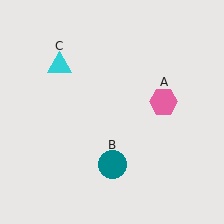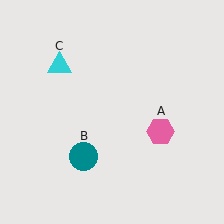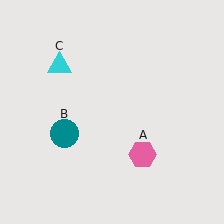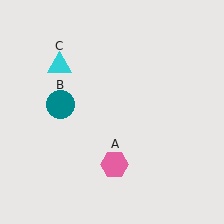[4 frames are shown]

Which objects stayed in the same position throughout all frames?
Cyan triangle (object C) remained stationary.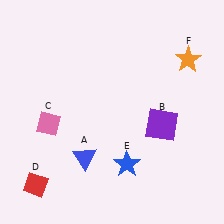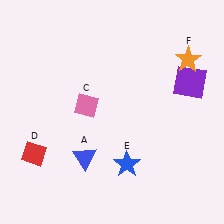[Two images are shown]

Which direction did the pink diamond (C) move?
The pink diamond (C) moved right.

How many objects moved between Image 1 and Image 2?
3 objects moved between the two images.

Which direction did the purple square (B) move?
The purple square (B) moved up.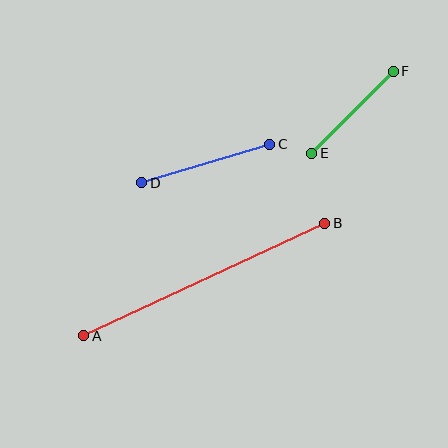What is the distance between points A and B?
The distance is approximately 266 pixels.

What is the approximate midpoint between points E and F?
The midpoint is at approximately (352, 112) pixels.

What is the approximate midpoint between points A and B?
The midpoint is at approximately (204, 279) pixels.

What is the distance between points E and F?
The distance is approximately 116 pixels.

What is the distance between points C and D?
The distance is approximately 134 pixels.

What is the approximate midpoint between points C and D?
The midpoint is at approximately (206, 163) pixels.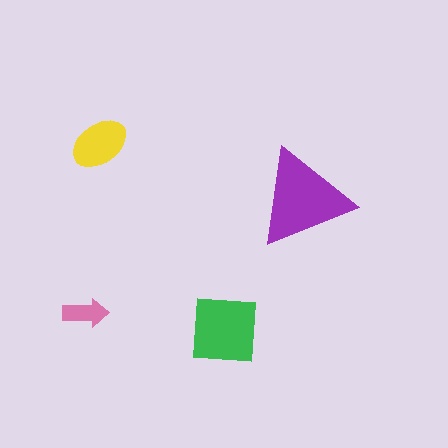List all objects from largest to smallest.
The purple triangle, the green square, the yellow ellipse, the pink arrow.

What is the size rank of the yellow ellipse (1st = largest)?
3rd.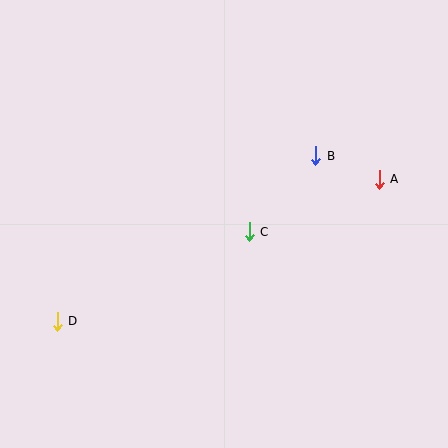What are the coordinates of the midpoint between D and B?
The midpoint between D and B is at (187, 238).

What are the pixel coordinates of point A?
Point A is at (379, 179).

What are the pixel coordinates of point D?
Point D is at (57, 321).